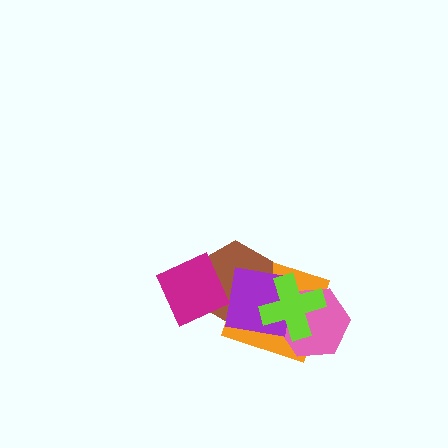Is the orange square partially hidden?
Yes, it is partially covered by another shape.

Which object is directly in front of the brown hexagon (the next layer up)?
The purple square is directly in front of the brown hexagon.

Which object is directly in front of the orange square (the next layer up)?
The pink hexagon is directly in front of the orange square.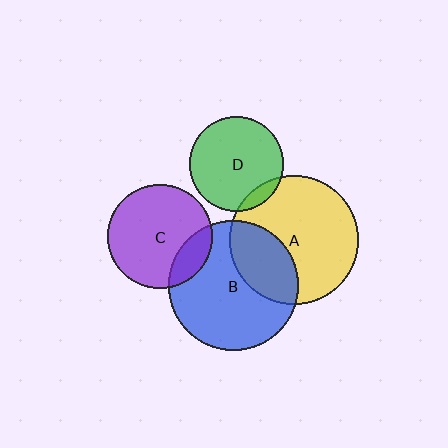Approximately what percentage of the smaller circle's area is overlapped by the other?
Approximately 10%.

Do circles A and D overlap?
Yes.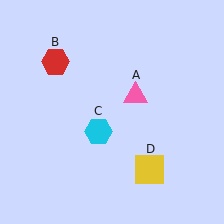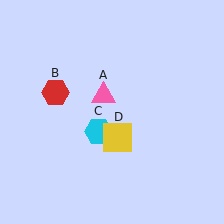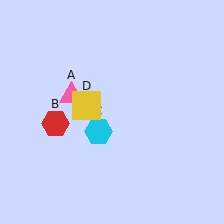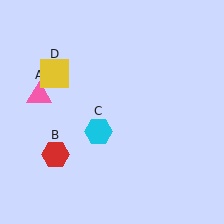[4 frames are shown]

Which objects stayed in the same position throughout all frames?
Cyan hexagon (object C) remained stationary.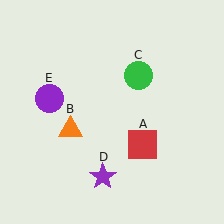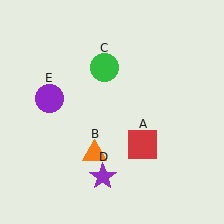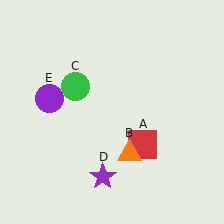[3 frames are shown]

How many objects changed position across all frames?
2 objects changed position: orange triangle (object B), green circle (object C).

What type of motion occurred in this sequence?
The orange triangle (object B), green circle (object C) rotated counterclockwise around the center of the scene.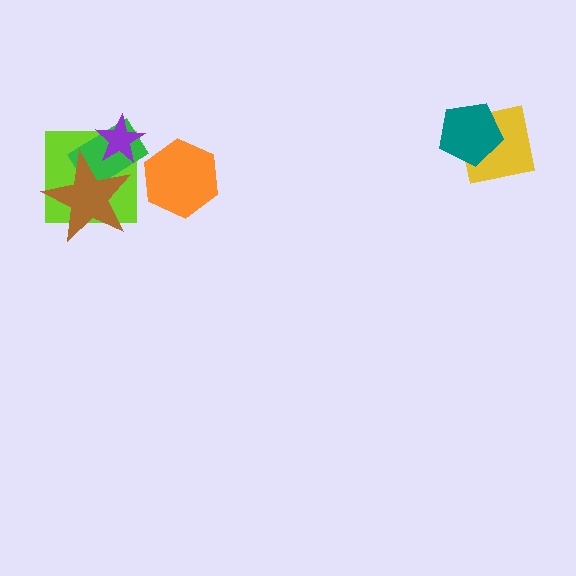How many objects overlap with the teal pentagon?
1 object overlaps with the teal pentagon.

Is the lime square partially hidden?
Yes, it is partially covered by another shape.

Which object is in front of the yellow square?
The teal pentagon is in front of the yellow square.